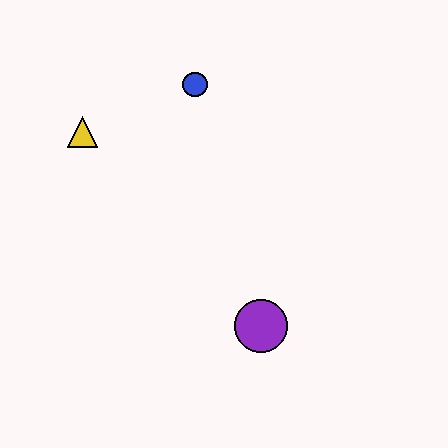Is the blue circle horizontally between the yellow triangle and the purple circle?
Yes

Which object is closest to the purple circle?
The blue circle is closest to the purple circle.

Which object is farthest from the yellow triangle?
The purple circle is farthest from the yellow triangle.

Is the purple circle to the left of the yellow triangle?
No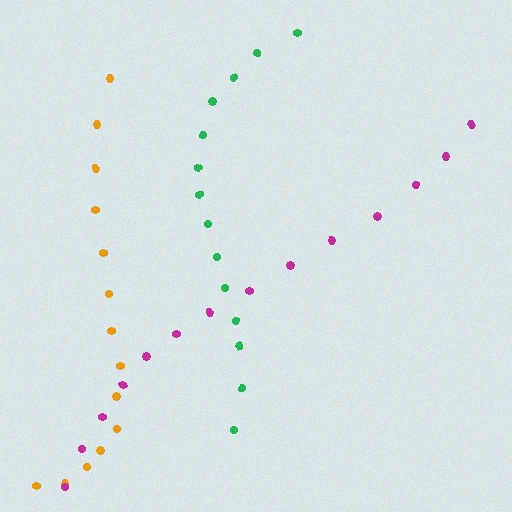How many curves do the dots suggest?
There are 3 distinct paths.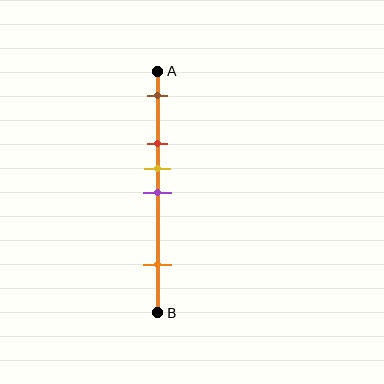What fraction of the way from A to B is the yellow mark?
The yellow mark is approximately 40% (0.4) of the way from A to B.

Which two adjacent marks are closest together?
The yellow and purple marks are the closest adjacent pair.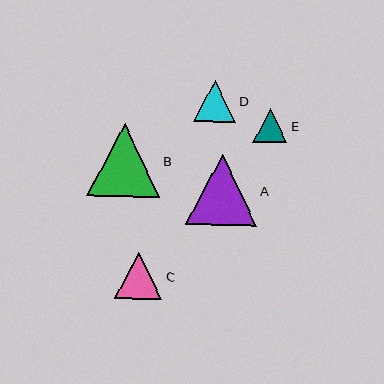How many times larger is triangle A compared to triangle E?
Triangle A is approximately 2.1 times the size of triangle E.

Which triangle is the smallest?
Triangle E is the smallest with a size of approximately 34 pixels.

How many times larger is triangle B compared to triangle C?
Triangle B is approximately 1.5 times the size of triangle C.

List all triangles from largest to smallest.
From largest to smallest: B, A, C, D, E.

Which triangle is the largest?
Triangle B is the largest with a size of approximately 72 pixels.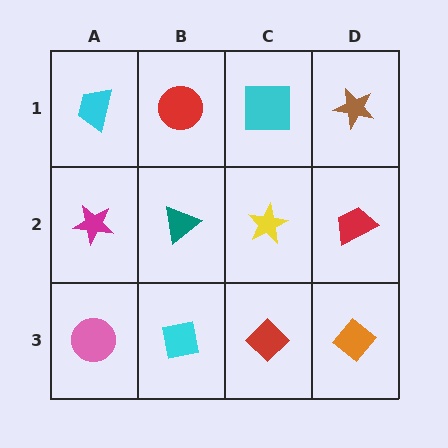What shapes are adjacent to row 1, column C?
A yellow star (row 2, column C), a red circle (row 1, column B), a brown star (row 1, column D).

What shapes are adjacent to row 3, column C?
A yellow star (row 2, column C), a cyan square (row 3, column B), an orange diamond (row 3, column D).